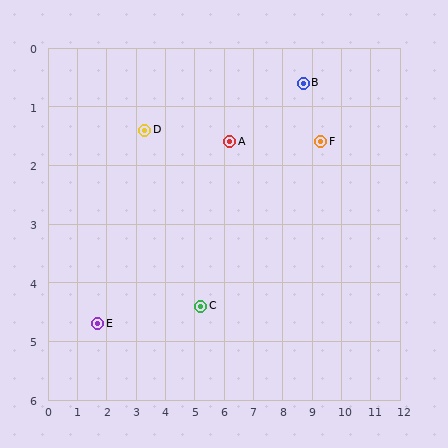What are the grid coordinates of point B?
Point B is at approximately (8.7, 0.6).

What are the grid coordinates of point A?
Point A is at approximately (6.2, 1.6).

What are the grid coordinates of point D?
Point D is at approximately (3.3, 1.4).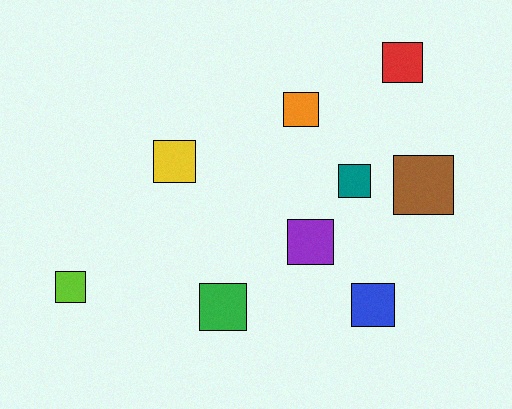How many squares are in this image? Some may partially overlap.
There are 9 squares.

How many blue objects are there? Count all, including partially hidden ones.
There is 1 blue object.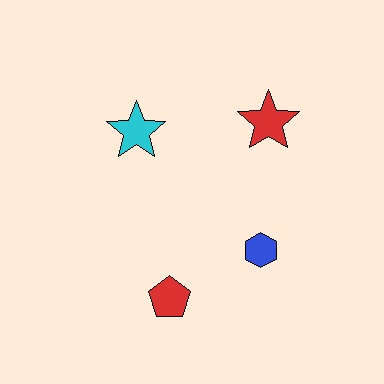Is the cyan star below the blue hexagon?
No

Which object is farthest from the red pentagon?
The red star is farthest from the red pentagon.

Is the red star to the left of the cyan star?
No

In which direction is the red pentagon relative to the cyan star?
The red pentagon is below the cyan star.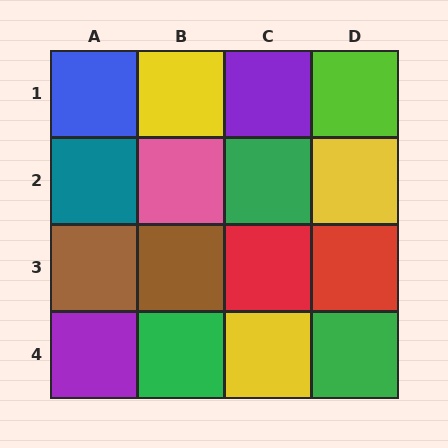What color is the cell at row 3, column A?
Brown.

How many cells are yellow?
3 cells are yellow.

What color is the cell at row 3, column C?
Red.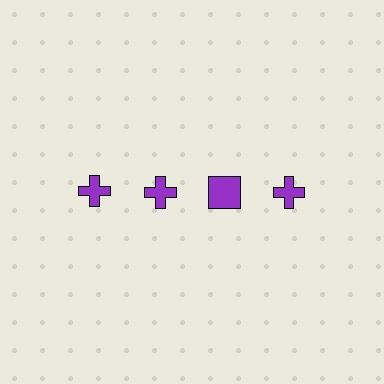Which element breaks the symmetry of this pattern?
The purple square in the top row, center column breaks the symmetry. All other shapes are purple crosses.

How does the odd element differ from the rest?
It has a different shape: square instead of cross.